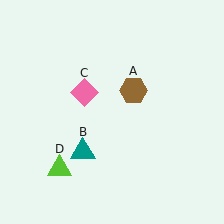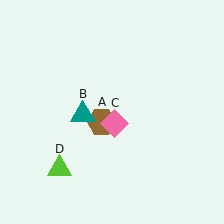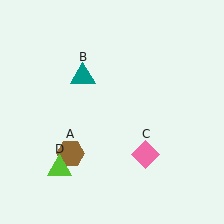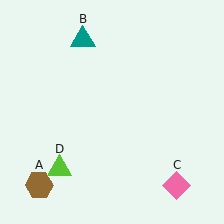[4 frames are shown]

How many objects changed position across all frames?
3 objects changed position: brown hexagon (object A), teal triangle (object B), pink diamond (object C).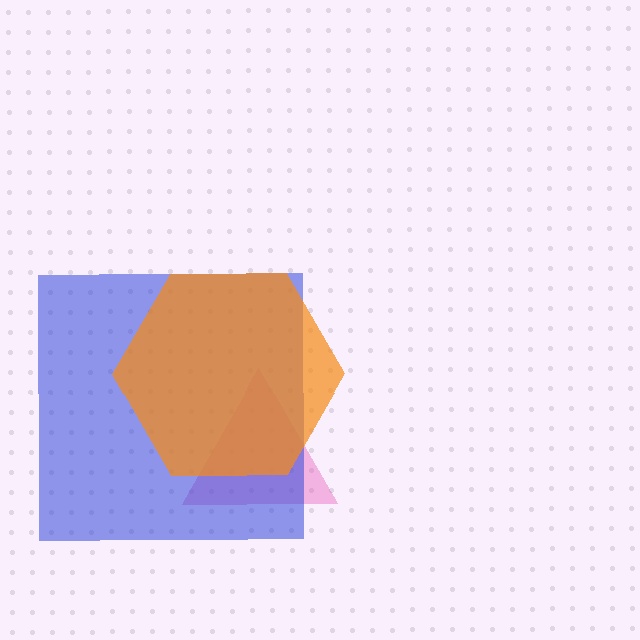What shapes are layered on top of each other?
The layered shapes are: a pink triangle, a blue square, an orange hexagon.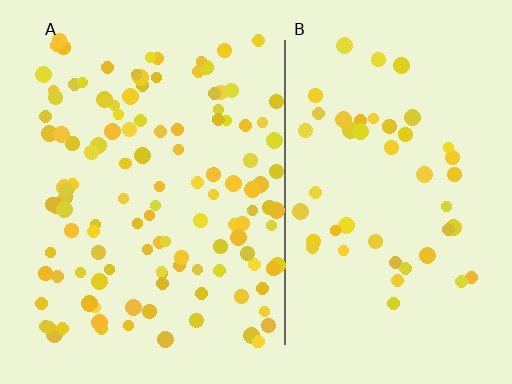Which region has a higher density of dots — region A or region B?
A (the left).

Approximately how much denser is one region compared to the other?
Approximately 2.6× — region A over region B.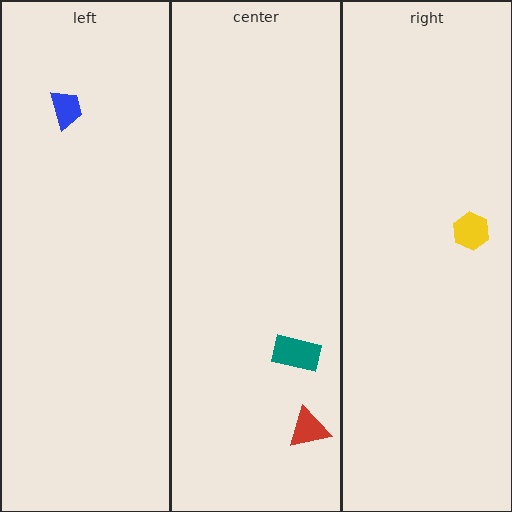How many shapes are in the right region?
1.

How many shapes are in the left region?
1.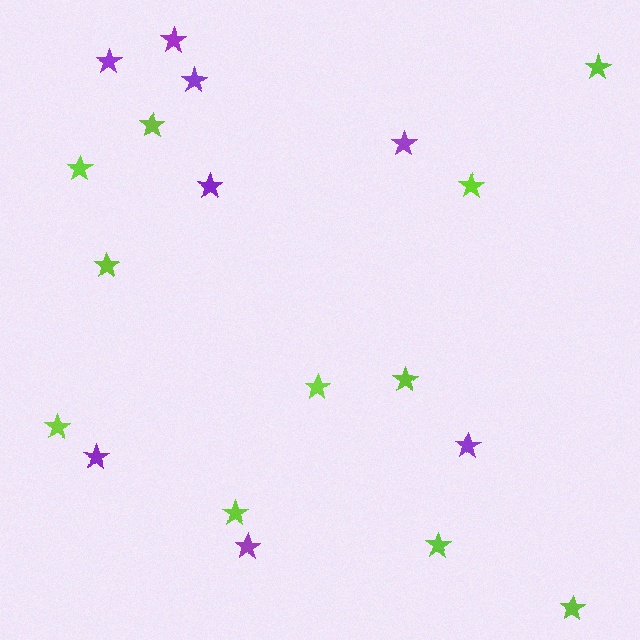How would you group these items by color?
There are 2 groups: one group of purple stars (8) and one group of lime stars (11).